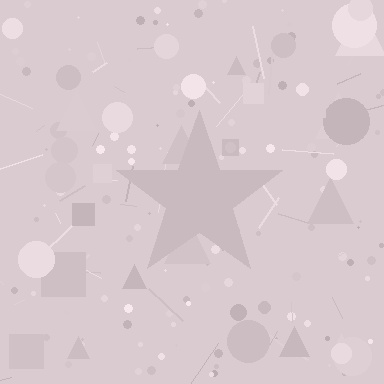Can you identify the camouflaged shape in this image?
The camouflaged shape is a star.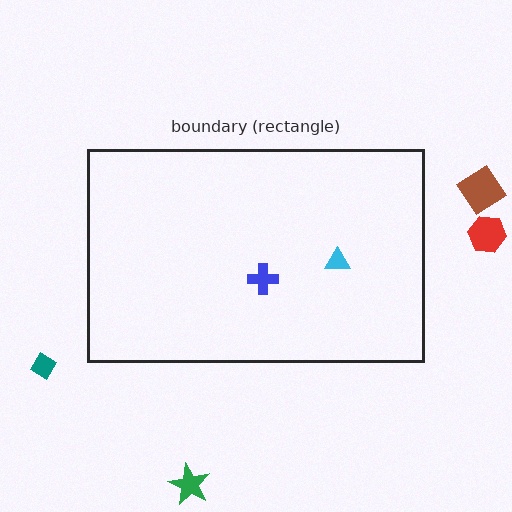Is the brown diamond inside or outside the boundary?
Outside.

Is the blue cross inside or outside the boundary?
Inside.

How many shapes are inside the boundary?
2 inside, 4 outside.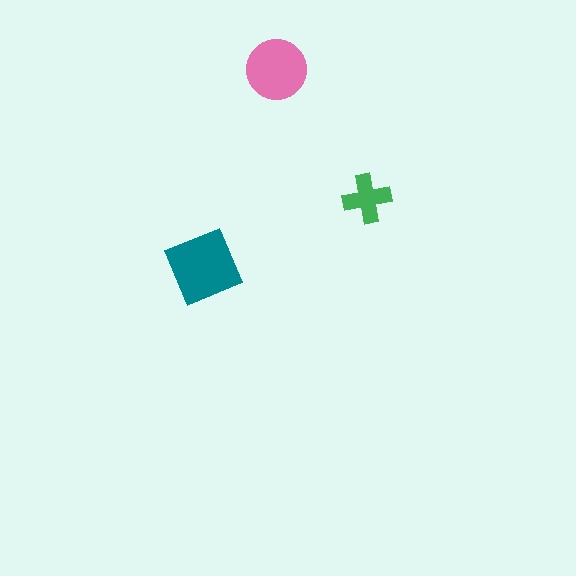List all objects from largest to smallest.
The teal square, the pink circle, the green cross.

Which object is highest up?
The pink circle is topmost.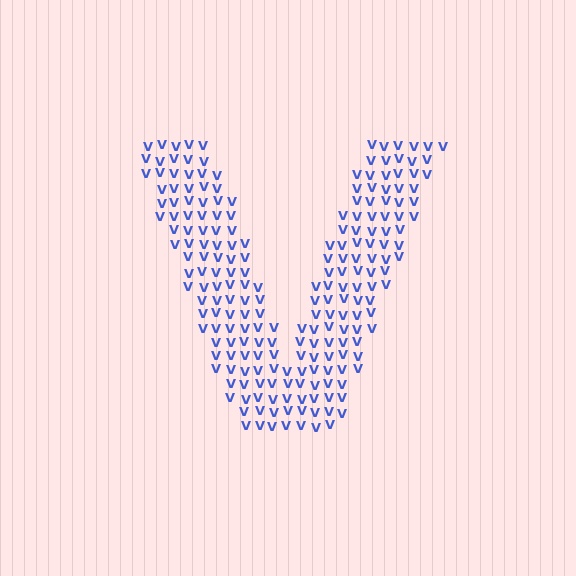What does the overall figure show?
The overall figure shows the letter V.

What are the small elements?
The small elements are letter V's.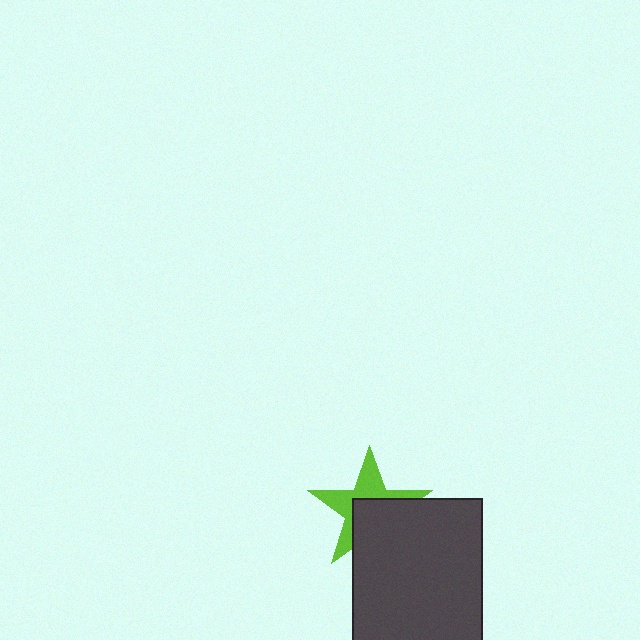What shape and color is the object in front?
The object in front is a dark gray rectangle.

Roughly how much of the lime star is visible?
About half of it is visible (roughly 50%).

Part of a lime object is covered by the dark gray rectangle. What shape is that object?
It is a star.